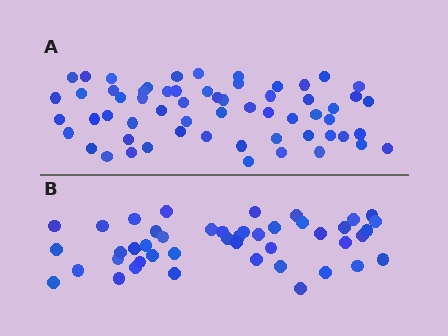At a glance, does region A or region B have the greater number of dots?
Region A (the top region) has more dots.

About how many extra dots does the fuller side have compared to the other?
Region A has approximately 15 more dots than region B.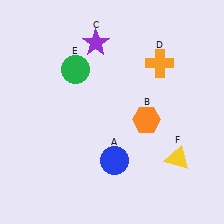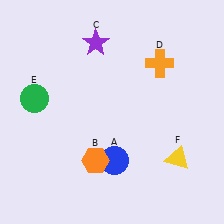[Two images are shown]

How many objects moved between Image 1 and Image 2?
2 objects moved between the two images.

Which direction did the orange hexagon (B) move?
The orange hexagon (B) moved left.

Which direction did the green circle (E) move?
The green circle (E) moved left.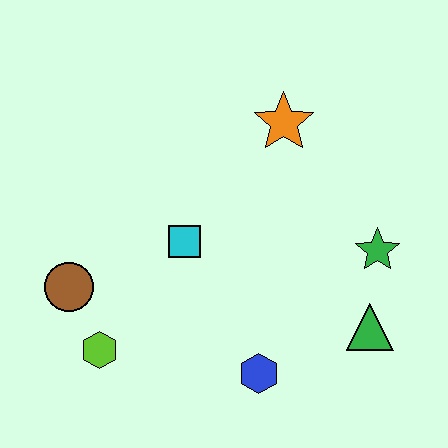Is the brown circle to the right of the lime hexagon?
No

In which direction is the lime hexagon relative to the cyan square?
The lime hexagon is below the cyan square.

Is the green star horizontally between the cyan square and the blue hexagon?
No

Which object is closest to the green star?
The green triangle is closest to the green star.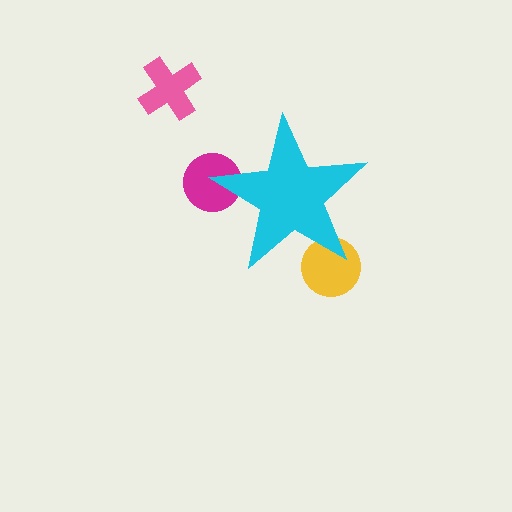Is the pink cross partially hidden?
No, the pink cross is fully visible.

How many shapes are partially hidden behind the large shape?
2 shapes are partially hidden.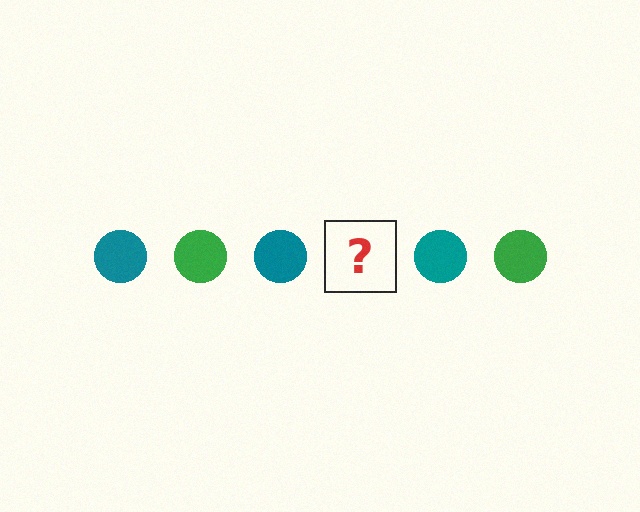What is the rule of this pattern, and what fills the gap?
The rule is that the pattern cycles through teal, green circles. The gap should be filled with a green circle.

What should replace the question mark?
The question mark should be replaced with a green circle.